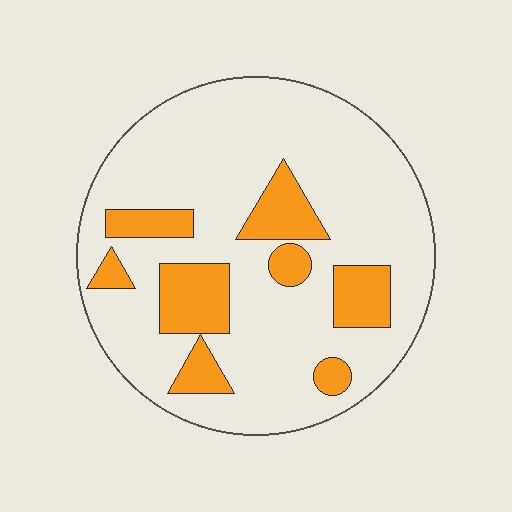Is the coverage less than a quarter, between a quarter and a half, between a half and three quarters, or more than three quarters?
Less than a quarter.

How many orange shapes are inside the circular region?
8.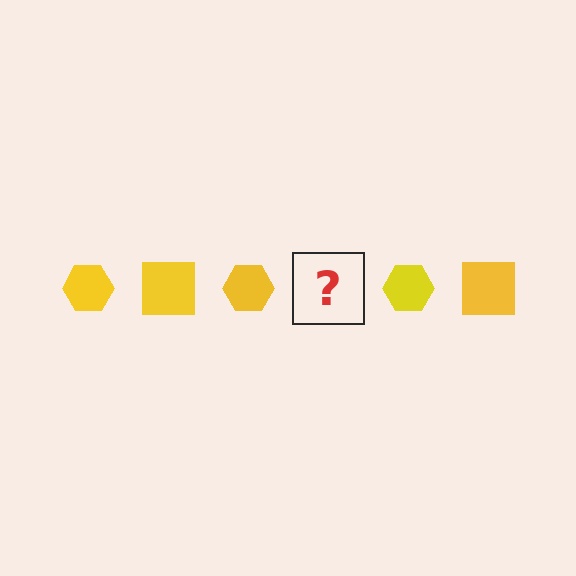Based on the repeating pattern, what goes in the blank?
The blank should be a yellow square.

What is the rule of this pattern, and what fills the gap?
The rule is that the pattern cycles through hexagon, square shapes in yellow. The gap should be filled with a yellow square.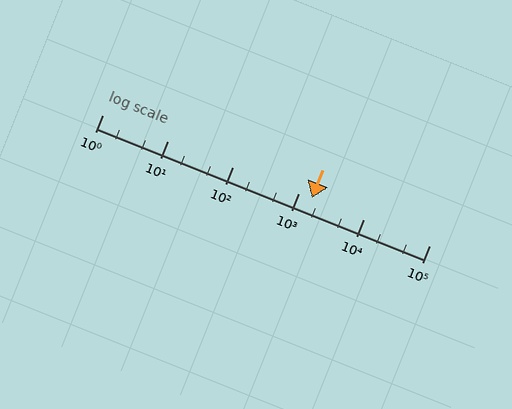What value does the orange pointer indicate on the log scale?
The pointer indicates approximately 1600.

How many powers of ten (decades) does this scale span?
The scale spans 5 decades, from 1 to 100000.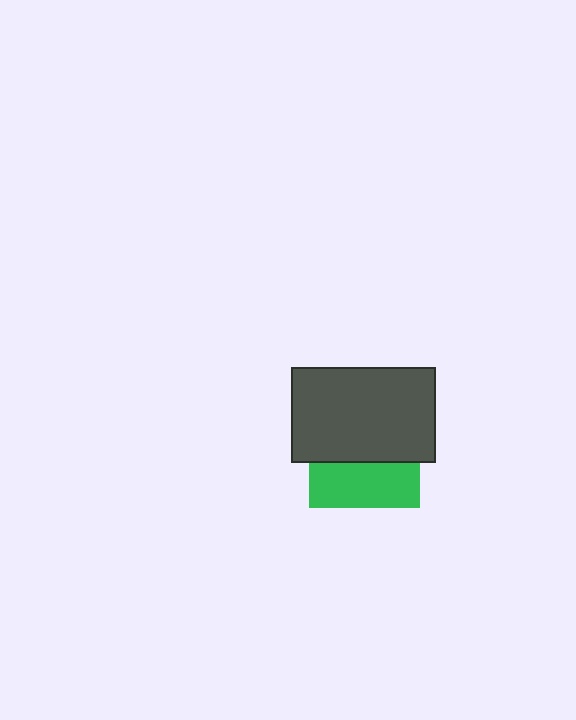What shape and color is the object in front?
The object in front is a dark gray rectangle.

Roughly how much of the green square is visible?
A small part of it is visible (roughly 40%).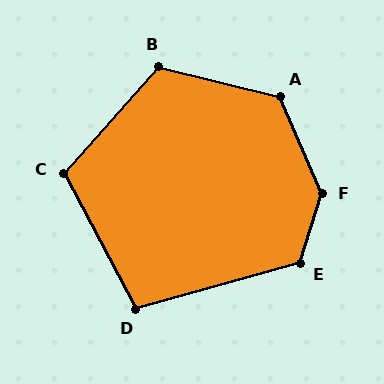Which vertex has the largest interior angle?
F, at approximately 140 degrees.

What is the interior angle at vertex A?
Approximately 127 degrees (obtuse).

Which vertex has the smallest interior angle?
D, at approximately 102 degrees.